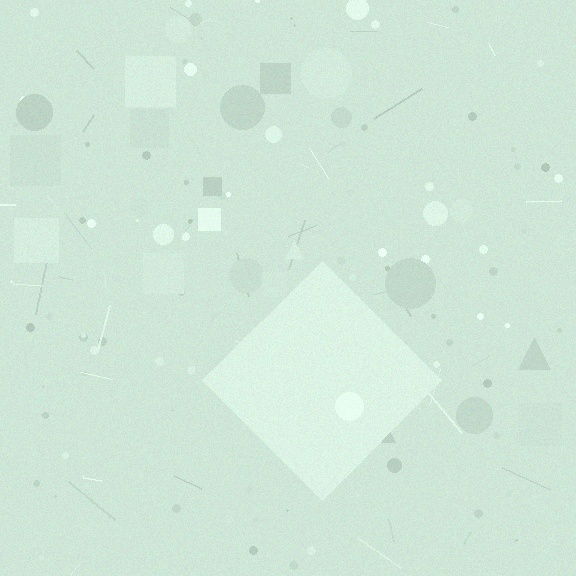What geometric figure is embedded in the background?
A diamond is embedded in the background.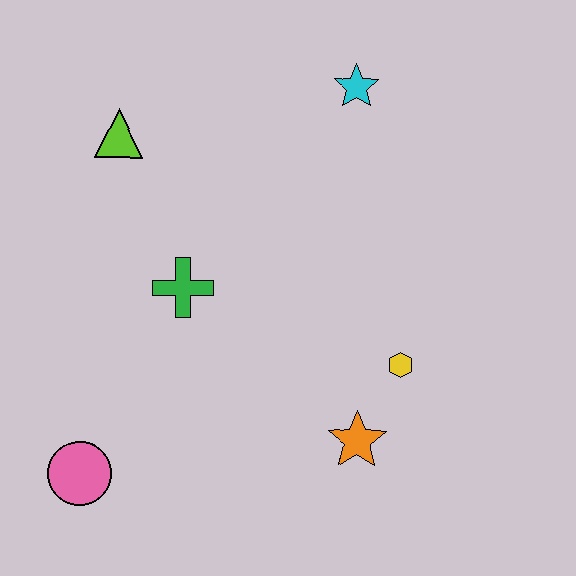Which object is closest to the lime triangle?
The green cross is closest to the lime triangle.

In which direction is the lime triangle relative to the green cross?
The lime triangle is above the green cross.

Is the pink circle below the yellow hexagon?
Yes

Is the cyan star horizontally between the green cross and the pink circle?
No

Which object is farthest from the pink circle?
The cyan star is farthest from the pink circle.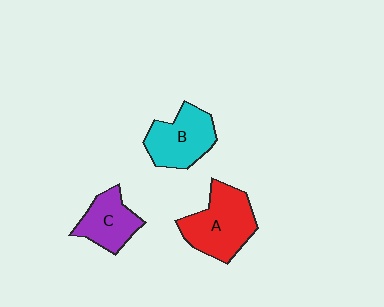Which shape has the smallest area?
Shape C (purple).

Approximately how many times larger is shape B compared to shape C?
Approximately 1.2 times.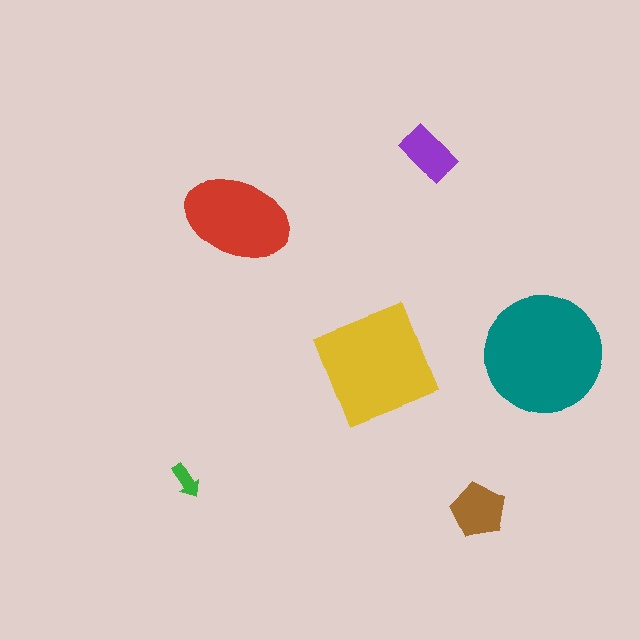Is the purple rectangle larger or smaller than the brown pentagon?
Smaller.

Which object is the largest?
The teal circle.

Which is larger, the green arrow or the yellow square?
The yellow square.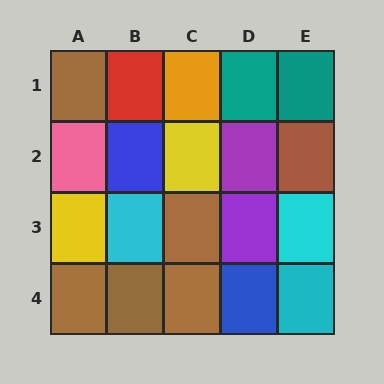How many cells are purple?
2 cells are purple.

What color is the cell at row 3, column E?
Cyan.